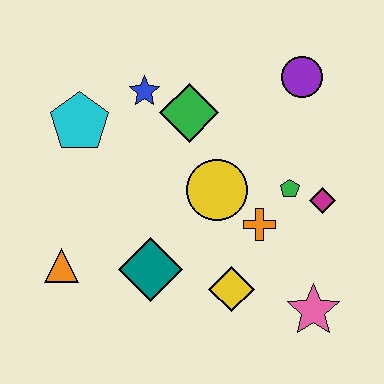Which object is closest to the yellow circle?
The orange cross is closest to the yellow circle.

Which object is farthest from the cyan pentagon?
The pink star is farthest from the cyan pentagon.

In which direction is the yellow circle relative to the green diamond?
The yellow circle is below the green diamond.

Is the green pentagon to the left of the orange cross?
No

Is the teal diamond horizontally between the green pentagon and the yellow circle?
No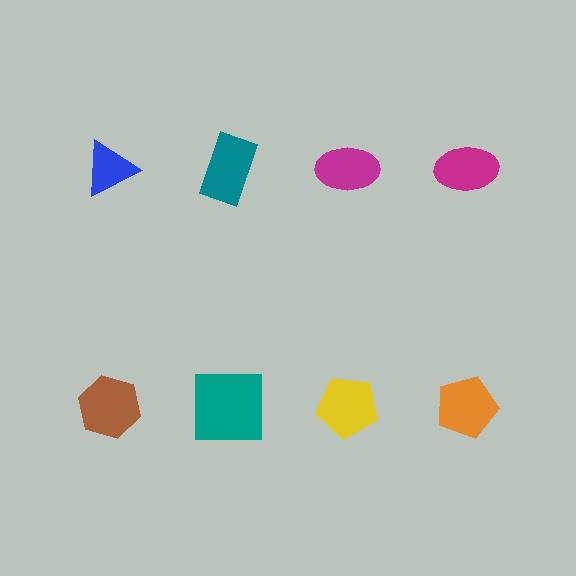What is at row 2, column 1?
A brown hexagon.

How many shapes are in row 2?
4 shapes.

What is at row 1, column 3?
A magenta ellipse.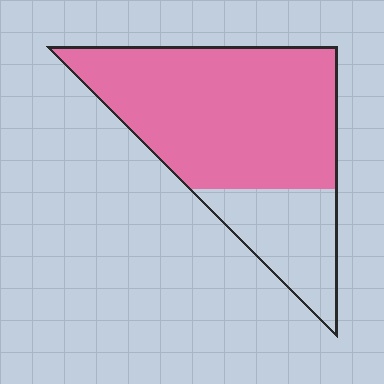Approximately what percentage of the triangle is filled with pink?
Approximately 75%.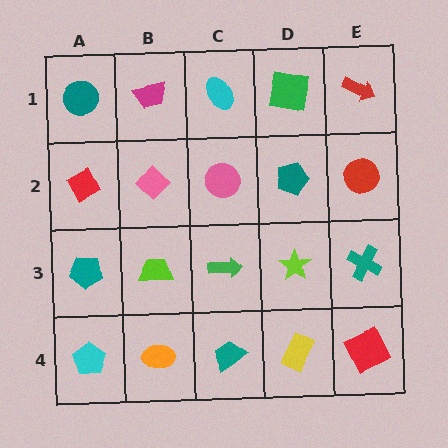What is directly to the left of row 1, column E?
A green square.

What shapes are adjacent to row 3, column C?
A pink circle (row 2, column C), a teal trapezoid (row 4, column C), a lime trapezoid (row 3, column B), a lime star (row 3, column D).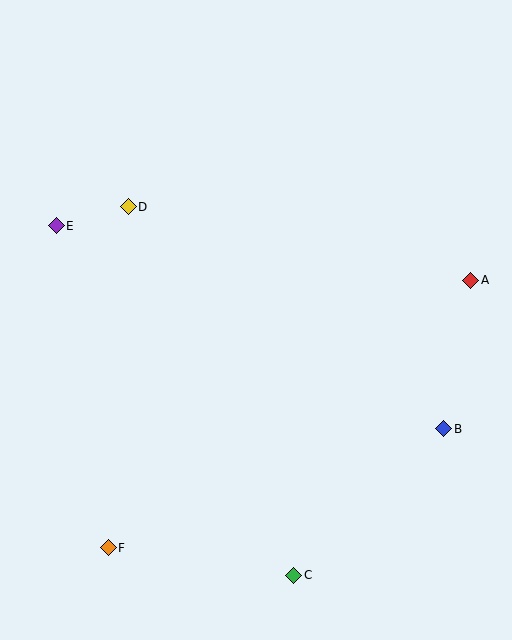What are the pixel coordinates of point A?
Point A is at (471, 280).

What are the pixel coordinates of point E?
Point E is at (56, 226).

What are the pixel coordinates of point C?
Point C is at (294, 575).